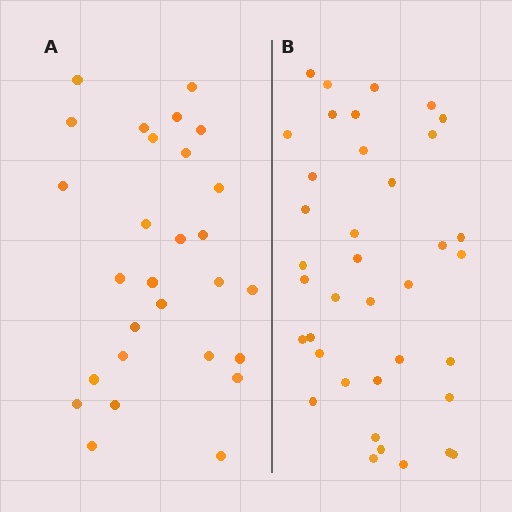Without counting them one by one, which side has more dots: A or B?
Region B (the right region) has more dots.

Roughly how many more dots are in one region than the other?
Region B has roughly 10 or so more dots than region A.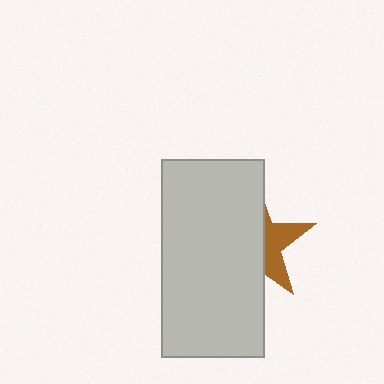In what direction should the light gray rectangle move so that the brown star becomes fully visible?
The light gray rectangle should move left. That is the shortest direction to clear the overlap and leave the brown star fully visible.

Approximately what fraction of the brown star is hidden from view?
Roughly 65% of the brown star is hidden behind the light gray rectangle.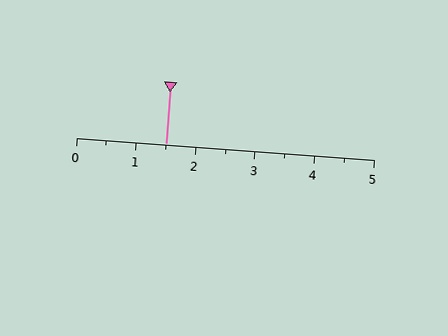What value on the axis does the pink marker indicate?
The marker indicates approximately 1.5.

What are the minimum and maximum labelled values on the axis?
The axis runs from 0 to 5.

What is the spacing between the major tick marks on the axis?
The major ticks are spaced 1 apart.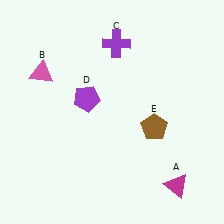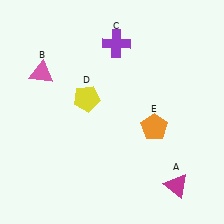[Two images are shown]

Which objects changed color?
D changed from purple to yellow. E changed from brown to orange.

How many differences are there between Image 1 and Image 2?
There are 2 differences between the two images.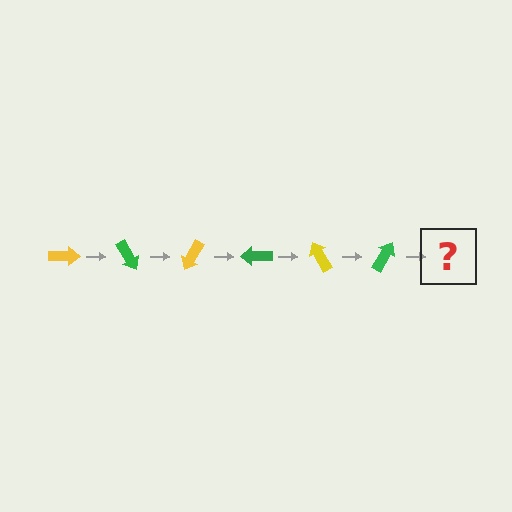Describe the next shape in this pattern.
It should be a yellow arrow, rotated 360 degrees from the start.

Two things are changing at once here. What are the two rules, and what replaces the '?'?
The two rules are that it rotates 60 degrees each step and the color cycles through yellow and green. The '?' should be a yellow arrow, rotated 360 degrees from the start.